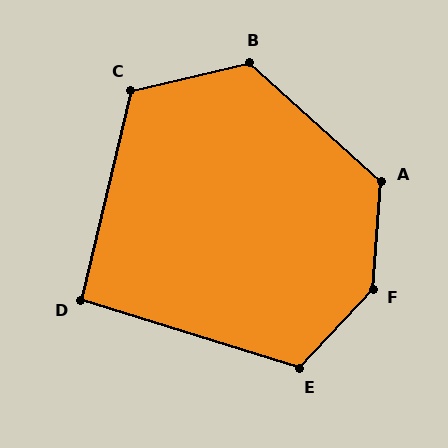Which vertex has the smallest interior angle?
D, at approximately 94 degrees.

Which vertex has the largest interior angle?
F, at approximately 141 degrees.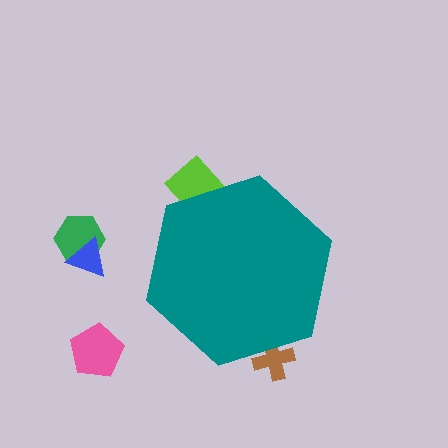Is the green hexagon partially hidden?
No, the green hexagon is fully visible.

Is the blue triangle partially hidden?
No, the blue triangle is fully visible.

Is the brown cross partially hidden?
Yes, the brown cross is partially hidden behind the teal hexagon.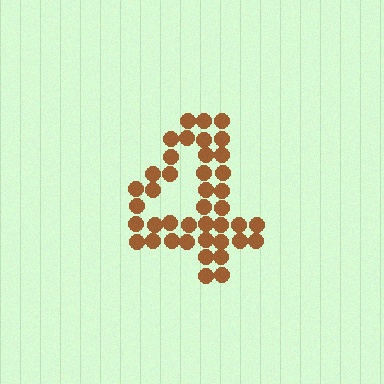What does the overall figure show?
The overall figure shows the digit 4.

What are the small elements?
The small elements are circles.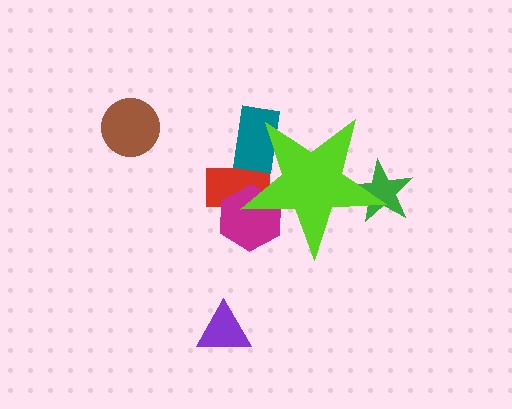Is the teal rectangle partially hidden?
Yes, the teal rectangle is partially hidden behind the lime star.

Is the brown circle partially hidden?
No, the brown circle is fully visible.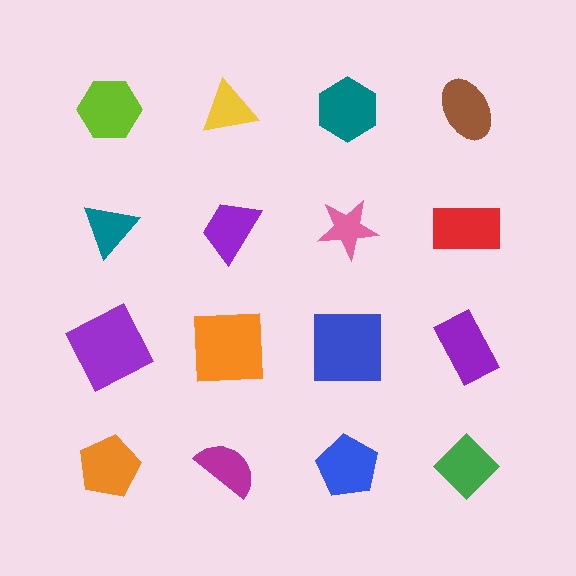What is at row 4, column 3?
A blue pentagon.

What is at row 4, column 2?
A magenta semicircle.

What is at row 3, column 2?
An orange square.